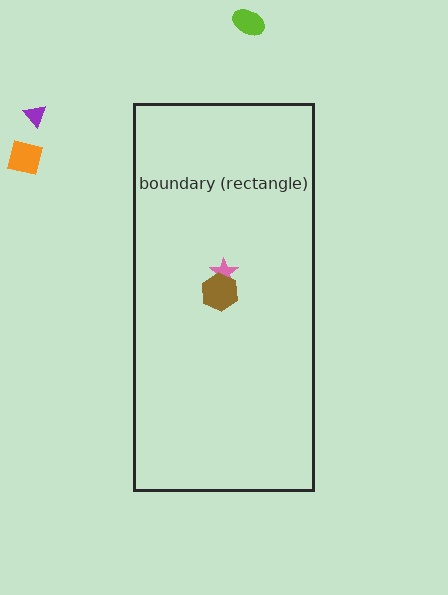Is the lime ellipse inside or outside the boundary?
Outside.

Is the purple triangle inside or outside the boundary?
Outside.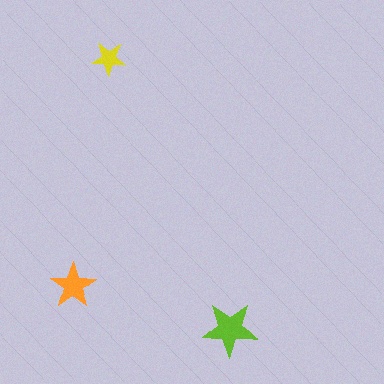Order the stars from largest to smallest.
the lime one, the orange one, the yellow one.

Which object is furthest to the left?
The orange star is leftmost.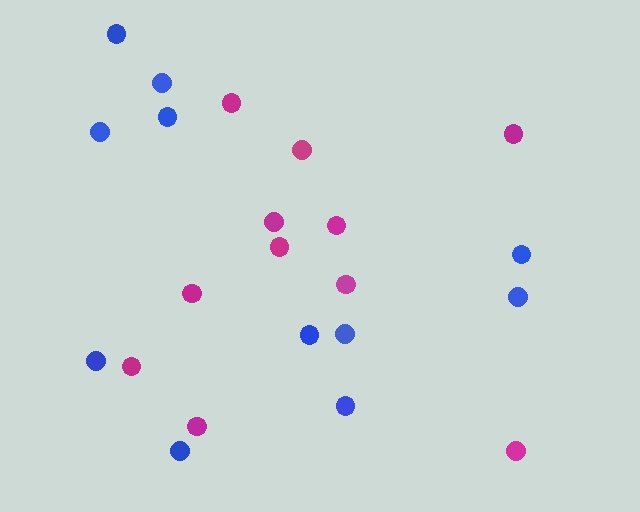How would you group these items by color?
There are 2 groups: one group of magenta circles (11) and one group of blue circles (11).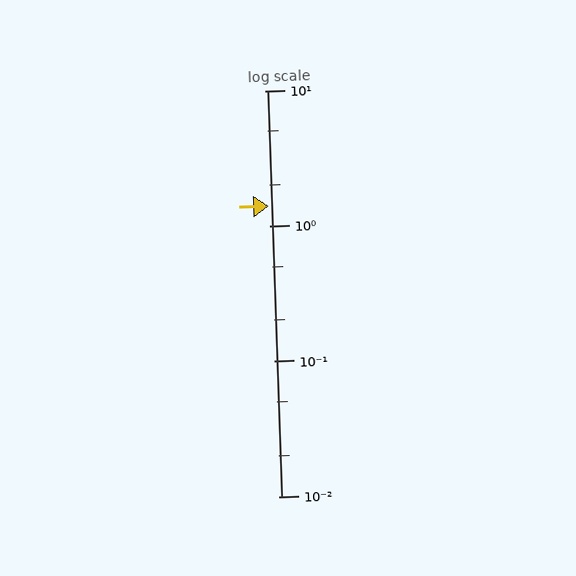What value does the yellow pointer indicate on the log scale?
The pointer indicates approximately 1.4.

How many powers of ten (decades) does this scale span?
The scale spans 3 decades, from 0.01 to 10.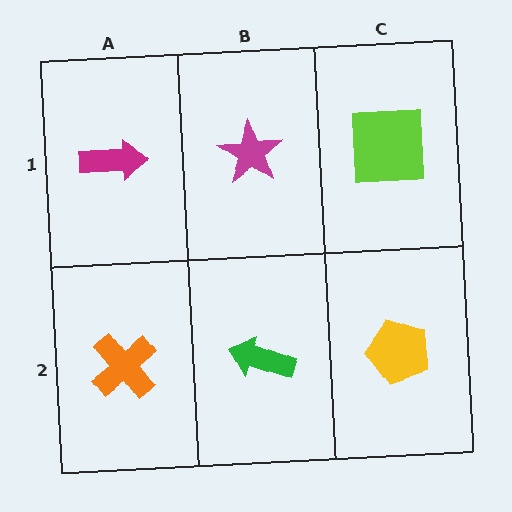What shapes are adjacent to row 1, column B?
A green arrow (row 2, column B), a magenta arrow (row 1, column A), a lime square (row 1, column C).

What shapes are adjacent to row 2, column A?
A magenta arrow (row 1, column A), a green arrow (row 2, column B).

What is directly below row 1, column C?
A yellow pentagon.